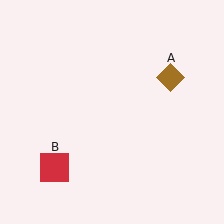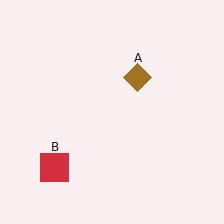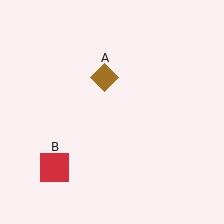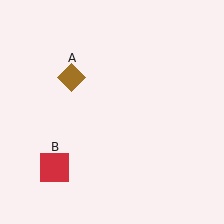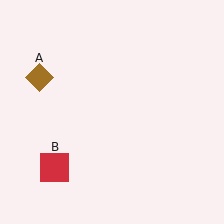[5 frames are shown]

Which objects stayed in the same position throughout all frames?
Red square (object B) remained stationary.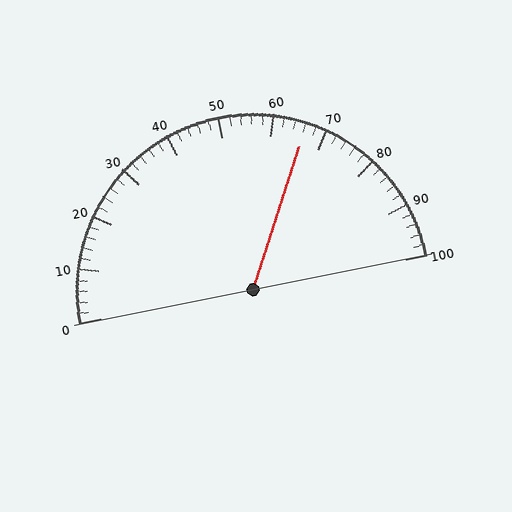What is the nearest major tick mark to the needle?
The nearest major tick mark is 70.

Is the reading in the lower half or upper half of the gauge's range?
The reading is in the upper half of the range (0 to 100).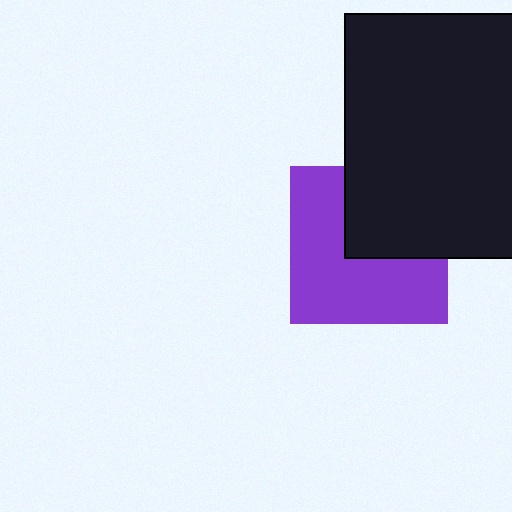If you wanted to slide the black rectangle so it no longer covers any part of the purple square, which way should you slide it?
Slide it toward the upper-right — that is the most direct way to separate the two shapes.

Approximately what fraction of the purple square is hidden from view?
Roughly 39% of the purple square is hidden behind the black rectangle.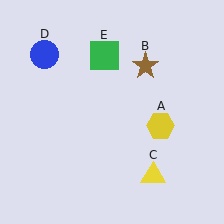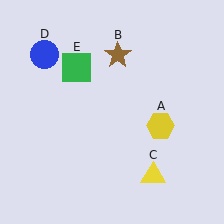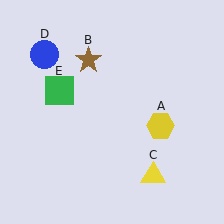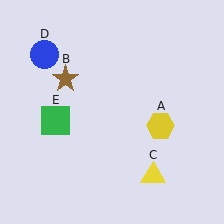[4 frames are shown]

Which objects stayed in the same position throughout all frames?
Yellow hexagon (object A) and yellow triangle (object C) and blue circle (object D) remained stationary.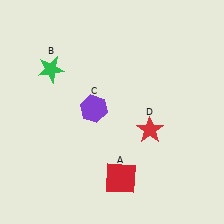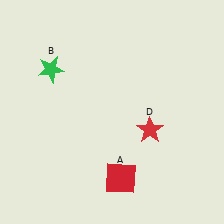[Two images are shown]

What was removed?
The purple hexagon (C) was removed in Image 2.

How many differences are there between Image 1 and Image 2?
There is 1 difference between the two images.